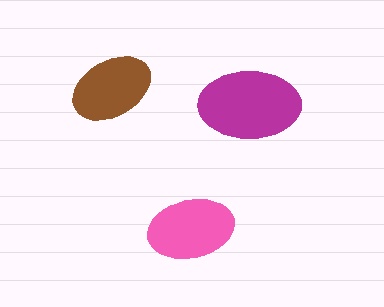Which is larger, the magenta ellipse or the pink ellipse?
The magenta one.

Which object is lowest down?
The pink ellipse is bottommost.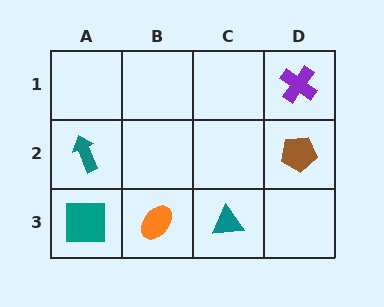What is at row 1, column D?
A purple cross.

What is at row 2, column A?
A teal arrow.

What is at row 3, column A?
A teal square.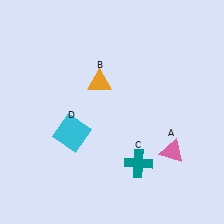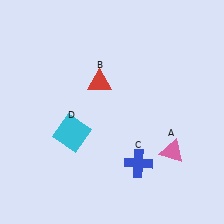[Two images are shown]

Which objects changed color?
B changed from orange to red. C changed from teal to blue.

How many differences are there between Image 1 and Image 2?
There are 2 differences between the two images.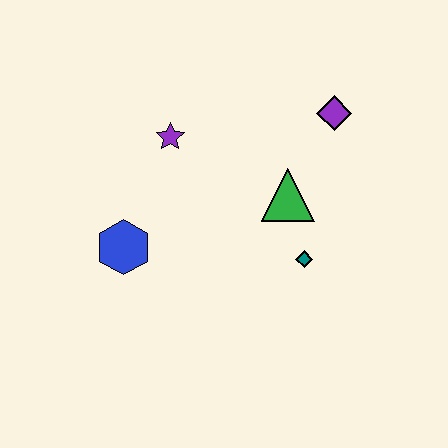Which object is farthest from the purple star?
The teal diamond is farthest from the purple star.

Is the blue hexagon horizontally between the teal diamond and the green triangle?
No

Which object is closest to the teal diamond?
The green triangle is closest to the teal diamond.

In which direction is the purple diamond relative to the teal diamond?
The purple diamond is above the teal diamond.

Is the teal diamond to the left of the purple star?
No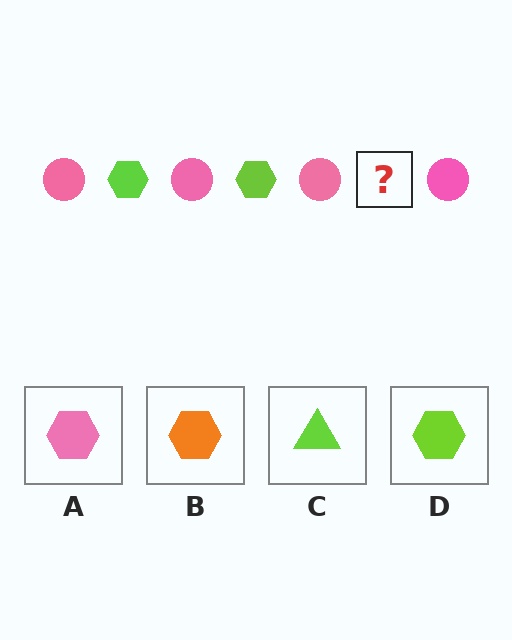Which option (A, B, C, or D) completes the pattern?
D.